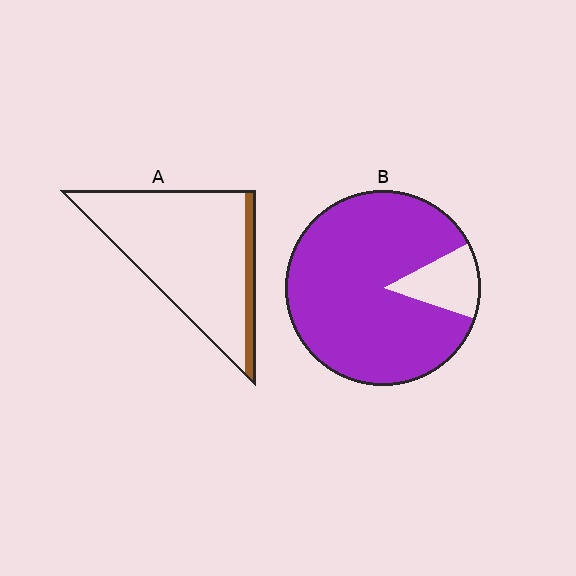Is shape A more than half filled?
No.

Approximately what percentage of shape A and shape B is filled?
A is approximately 10% and B is approximately 85%.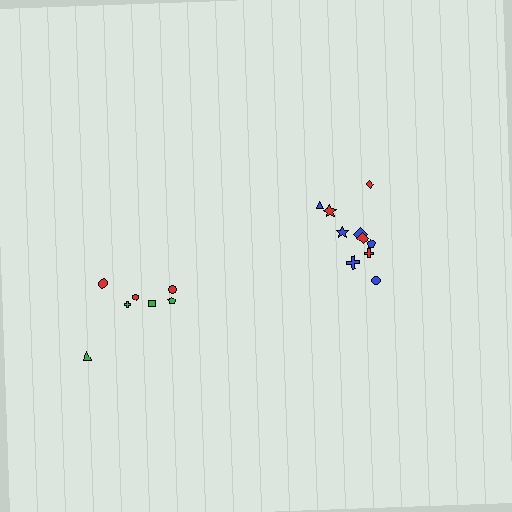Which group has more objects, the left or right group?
The right group.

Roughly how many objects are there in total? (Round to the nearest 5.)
Roughly 15 objects in total.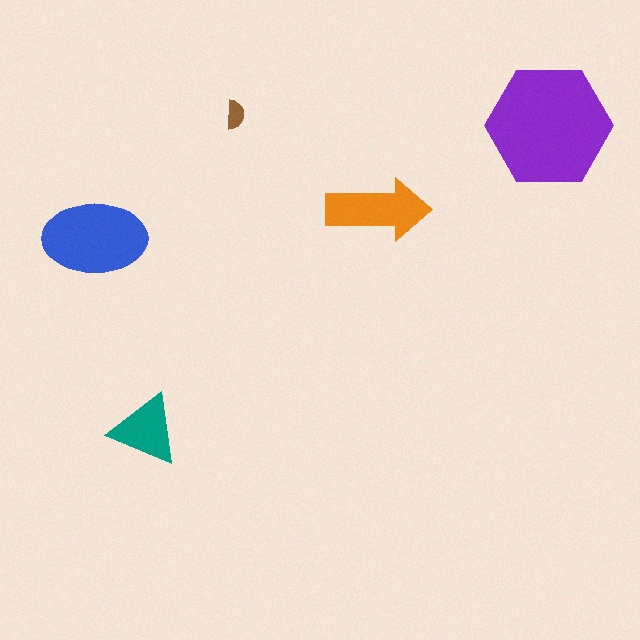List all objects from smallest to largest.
The brown semicircle, the teal triangle, the orange arrow, the blue ellipse, the purple hexagon.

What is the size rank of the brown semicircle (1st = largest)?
5th.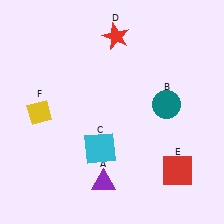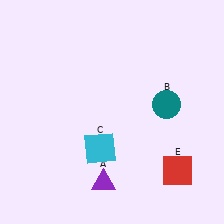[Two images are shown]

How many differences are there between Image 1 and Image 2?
There are 2 differences between the two images.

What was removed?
The yellow diamond (F), the red star (D) were removed in Image 2.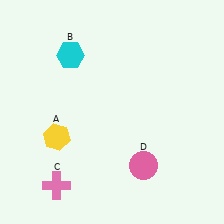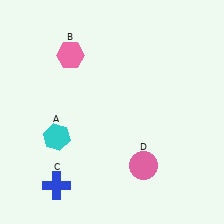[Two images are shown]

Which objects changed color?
A changed from yellow to cyan. B changed from cyan to pink. C changed from pink to blue.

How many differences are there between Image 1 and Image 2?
There are 3 differences between the two images.